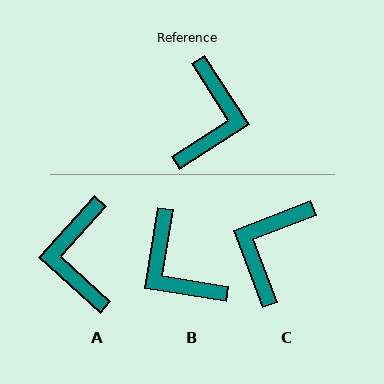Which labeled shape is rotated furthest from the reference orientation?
C, about 168 degrees away.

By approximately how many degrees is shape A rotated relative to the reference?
Approximately 165 degrees clockwise.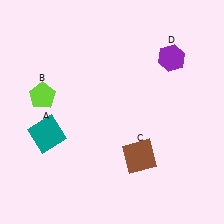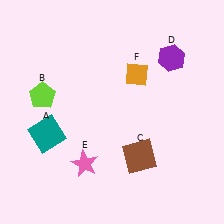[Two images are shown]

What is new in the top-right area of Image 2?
An orange diamond (F) was added in the top-right area of Image 2.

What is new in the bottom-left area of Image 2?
A pink star (E) was added in the bottom-left area of Image 2.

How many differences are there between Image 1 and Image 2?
There are 2 differences between the two images.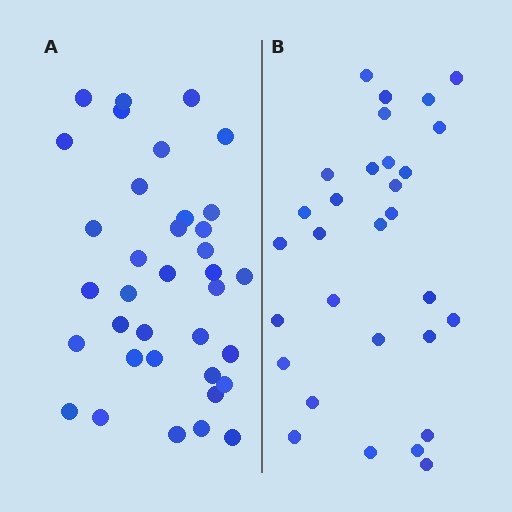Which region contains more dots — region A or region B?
Region A (the left region) has more dots.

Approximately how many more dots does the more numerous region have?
Region A has about 6 more dots than region B.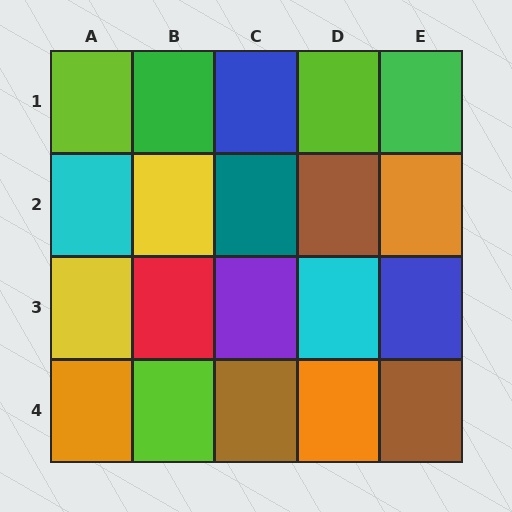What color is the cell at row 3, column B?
Red.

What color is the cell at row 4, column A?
Orange.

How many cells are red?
1 cell is red.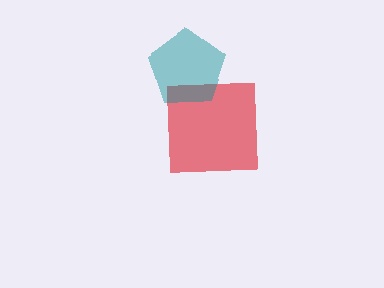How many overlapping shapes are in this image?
There are 2 overlapping shapes in the image.